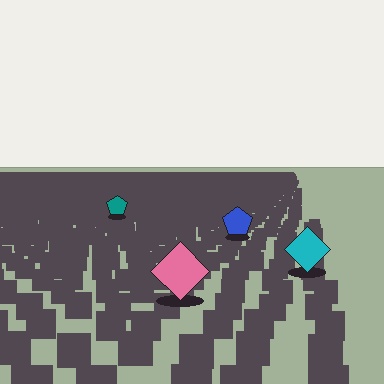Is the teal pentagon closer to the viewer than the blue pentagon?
No. The blue pentagon is closer — you can tell from the texture gradient: the ground texture is coarser near it.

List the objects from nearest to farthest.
From nearest to farthest: the pink diamond, the cyan diamond, the blue pentagon, the teal pentagon.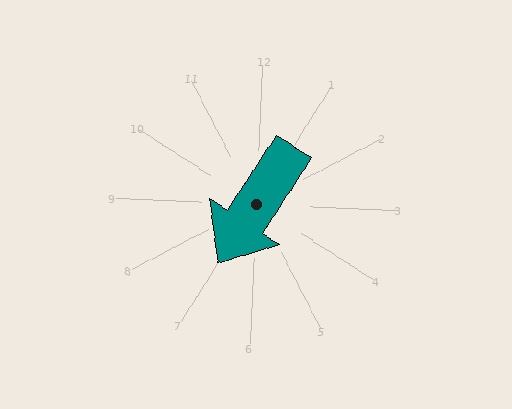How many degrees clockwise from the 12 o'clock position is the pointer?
Approximately 211 degrees.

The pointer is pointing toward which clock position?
Roughly 7 o'clock.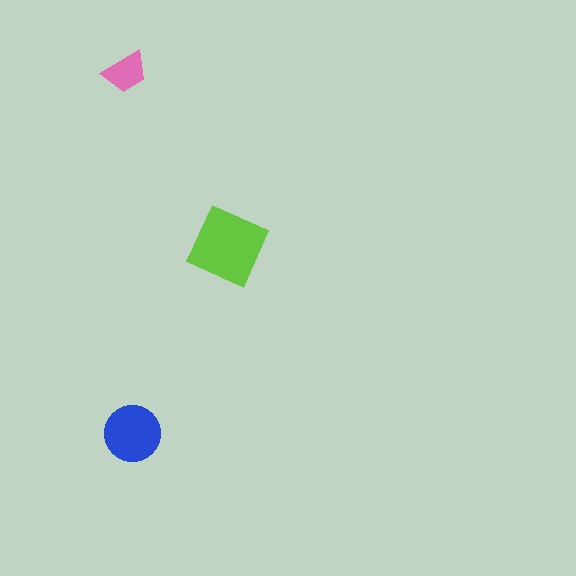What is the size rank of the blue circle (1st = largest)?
2nd.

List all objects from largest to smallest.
The lime diamond, the blue circle, the pink trapezoid.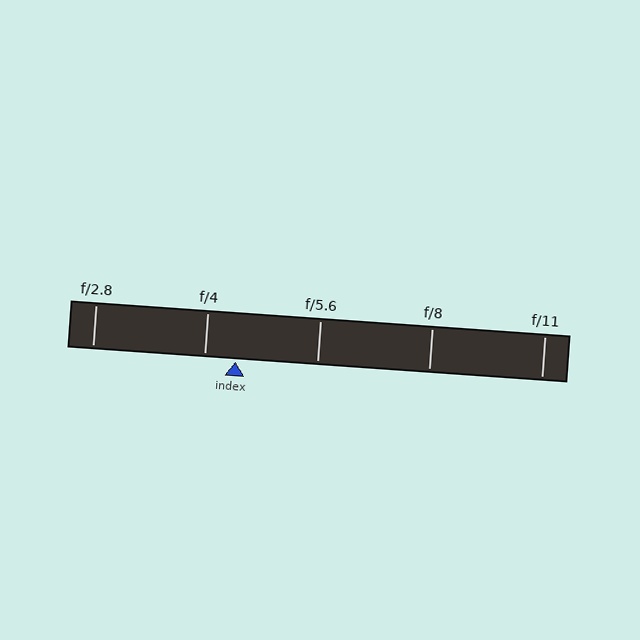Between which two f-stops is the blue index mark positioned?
The index mark is between f/4 and f/5.6.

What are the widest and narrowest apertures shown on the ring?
The widest aperture shown is f/2.8 and the narrowest is f/11.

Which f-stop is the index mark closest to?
The index mark is closest to f/4.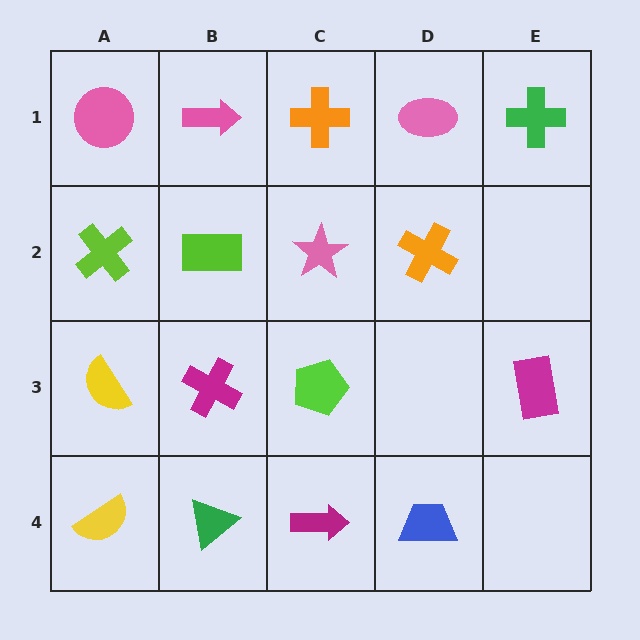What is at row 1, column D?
A pink ellipse.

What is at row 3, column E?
A magenta rectangle.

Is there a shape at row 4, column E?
No, that cell is empty.